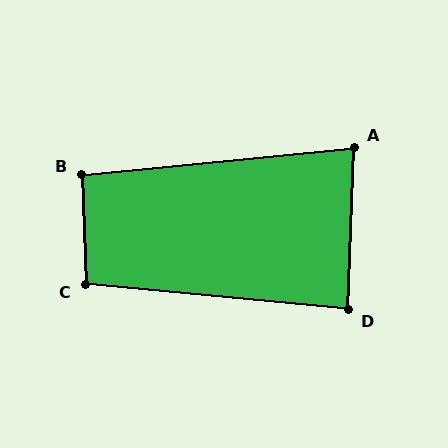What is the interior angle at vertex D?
Approximately 87 degrees (approximately right).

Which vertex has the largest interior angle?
C, at approximately 98 degrees.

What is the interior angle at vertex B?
Approximately 93 degrees (approximately right).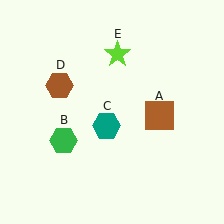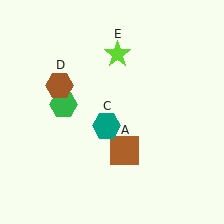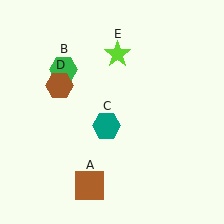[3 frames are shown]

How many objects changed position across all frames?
2 objects changed position: brown square (object A), green hexagon (object B).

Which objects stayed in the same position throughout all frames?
Teal hexagon (object C) and brown hexagon (object D) and lime star (object E) remained stationary.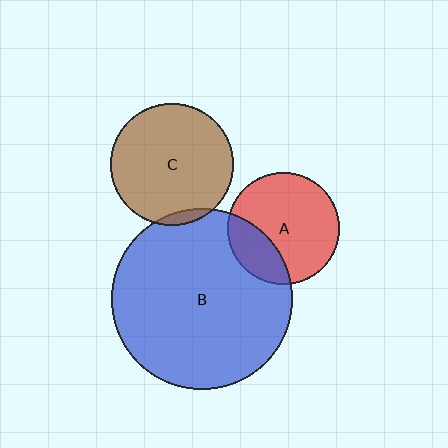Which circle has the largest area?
Circle B (blue).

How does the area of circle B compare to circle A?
Approximately 2.7 times.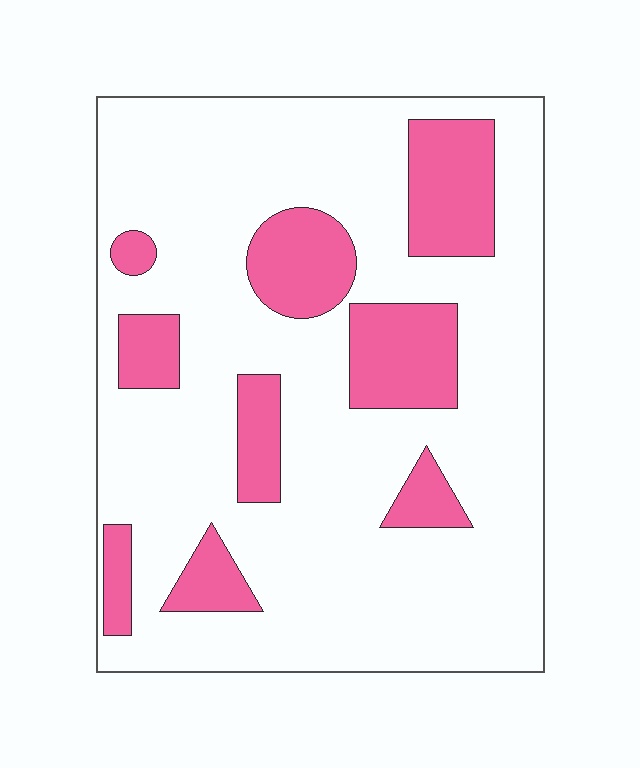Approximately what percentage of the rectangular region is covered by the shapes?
Approximately 20%.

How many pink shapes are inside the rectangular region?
9.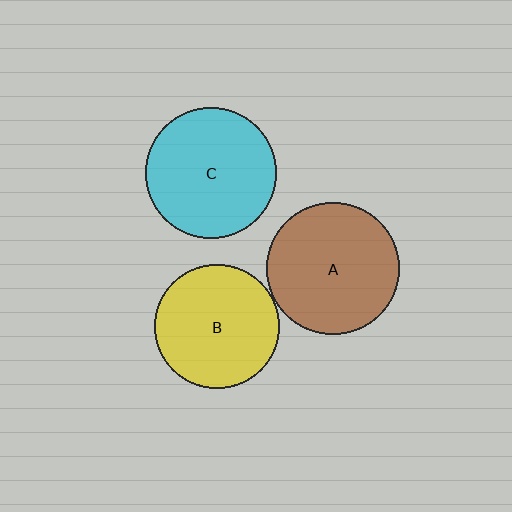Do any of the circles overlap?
No, none of the circles overlap.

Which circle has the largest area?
Circle A (brown).